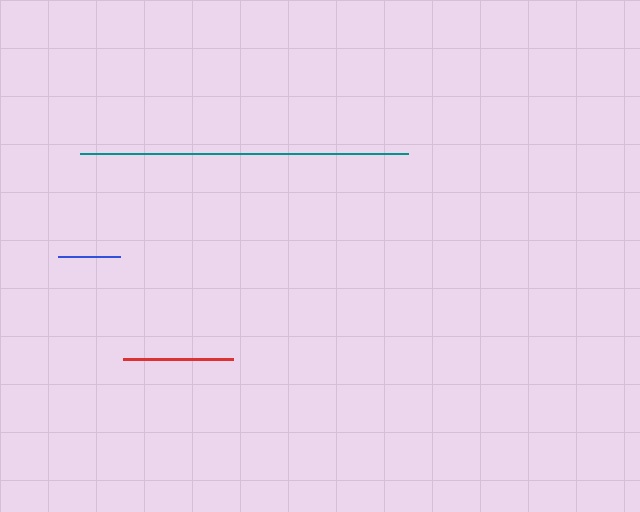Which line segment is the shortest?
The blue line is the shortest at approximately 62 pixels.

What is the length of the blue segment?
The blue segment is approximately 62 pixels long.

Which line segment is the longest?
The teal line is the longest at approximately 328 pixels.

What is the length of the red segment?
The red segment is approximately 110 pixels long.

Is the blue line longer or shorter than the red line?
The red line is longer than the blue line.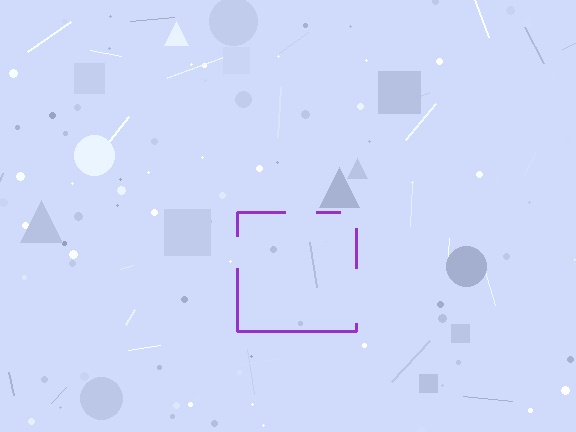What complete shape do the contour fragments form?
The contour fragments form a square.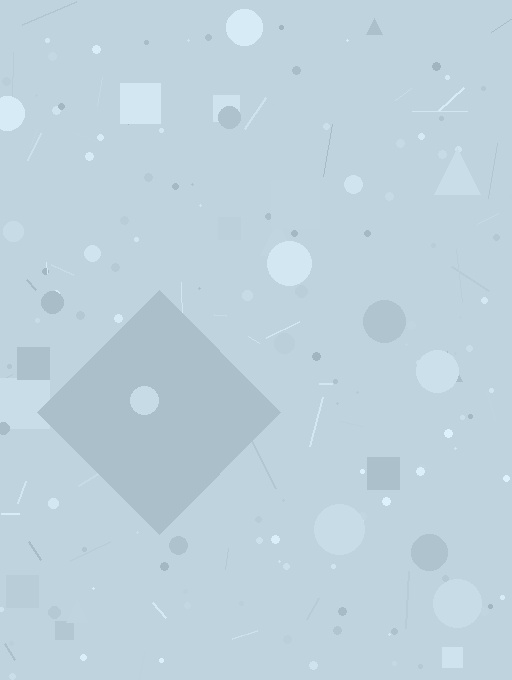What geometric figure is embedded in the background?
A diamond is embedded in the background.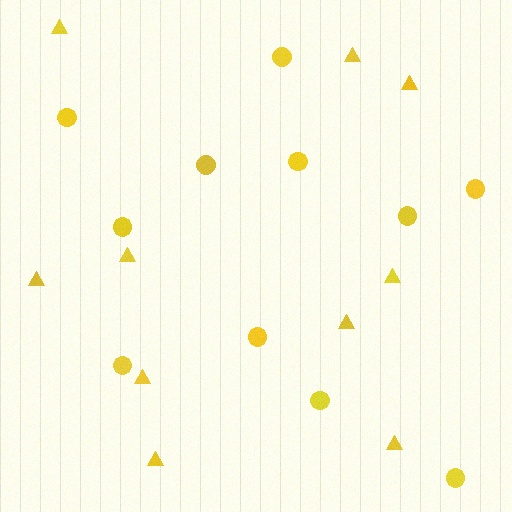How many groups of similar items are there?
There are 2 groups: one group of circles (11) and one group of triangles (10).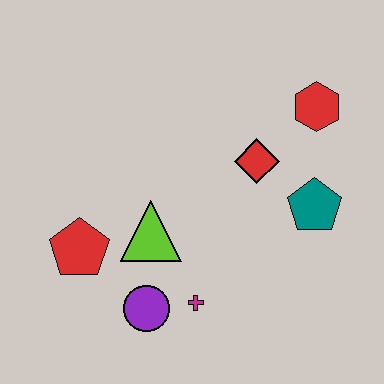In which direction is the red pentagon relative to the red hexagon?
The red pentagon is to the left of the red hexagon.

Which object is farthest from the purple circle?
The red hexagon is farthest from the purple circle.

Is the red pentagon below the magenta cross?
No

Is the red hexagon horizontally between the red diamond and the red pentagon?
No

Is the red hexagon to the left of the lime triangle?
No